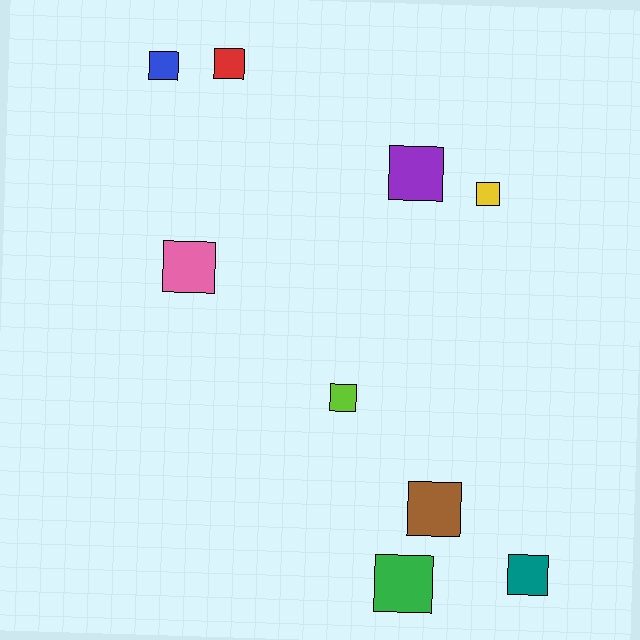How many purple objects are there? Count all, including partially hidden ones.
There is 1 purple object.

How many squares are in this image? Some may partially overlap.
There are 9 squares.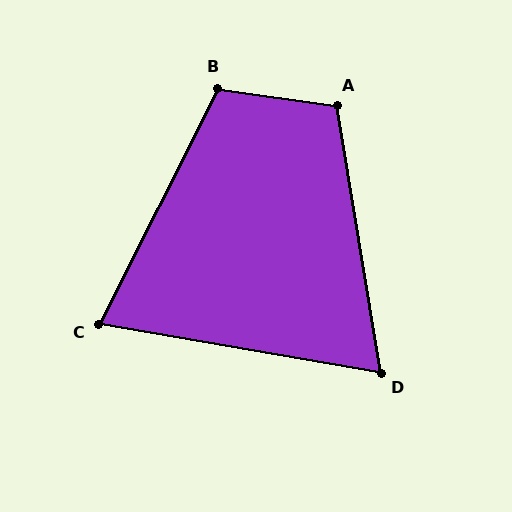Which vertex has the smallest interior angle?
D, at approximately 71 degrees.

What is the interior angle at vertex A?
Approximately 107 degrees (obtuse).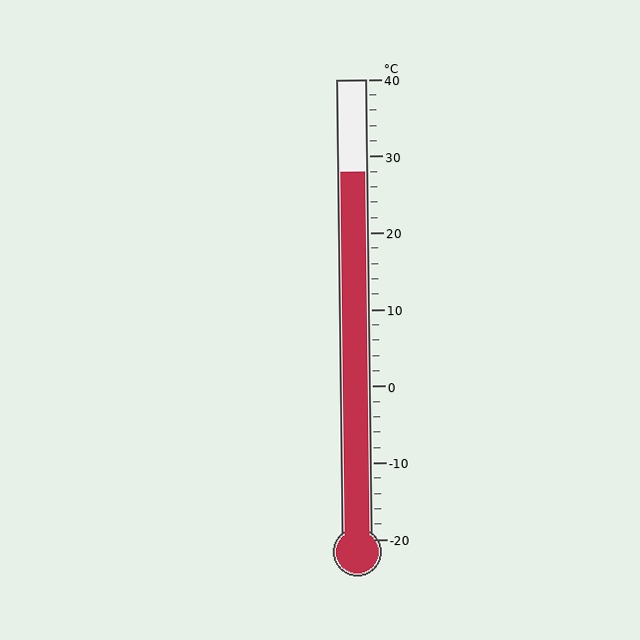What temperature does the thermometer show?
The thermometer shows approximately 28°C.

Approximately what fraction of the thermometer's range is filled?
The thermometer is filled to approximately 80% of its range.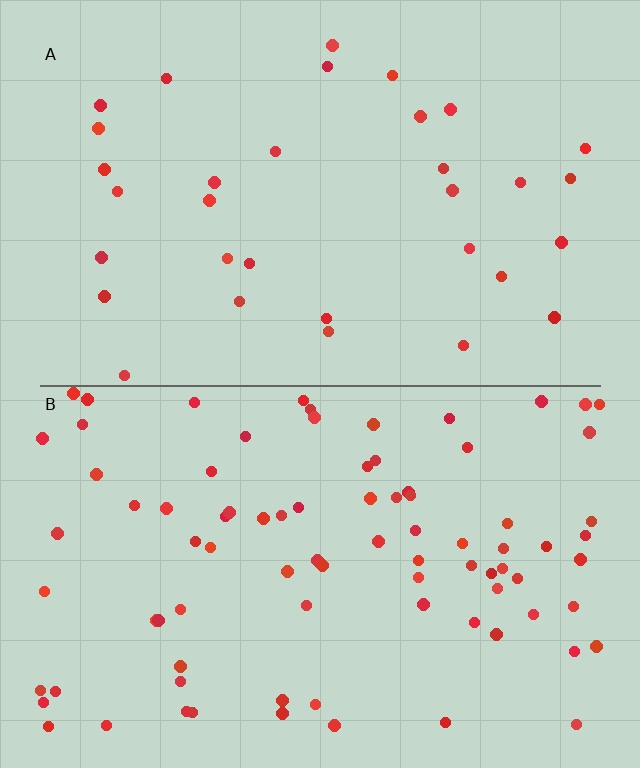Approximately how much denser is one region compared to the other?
Approximately 2.6× — region B over region A.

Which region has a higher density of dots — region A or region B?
B (the bottom).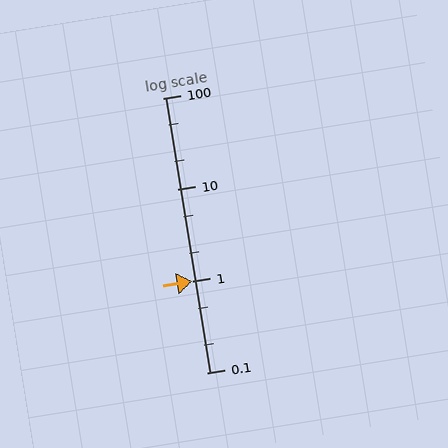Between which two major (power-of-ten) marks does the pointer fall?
The pointer is between 1 and 10.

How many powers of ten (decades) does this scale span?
The scale spans 3 decades, from 0.1 to 100.